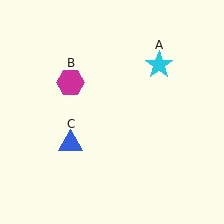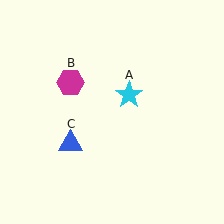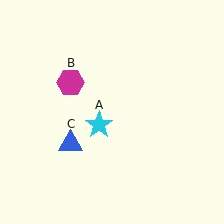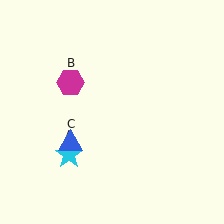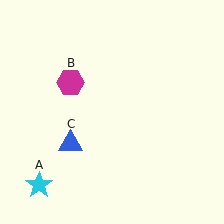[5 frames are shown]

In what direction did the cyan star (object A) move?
The cyan star (object A) moved down and to the left.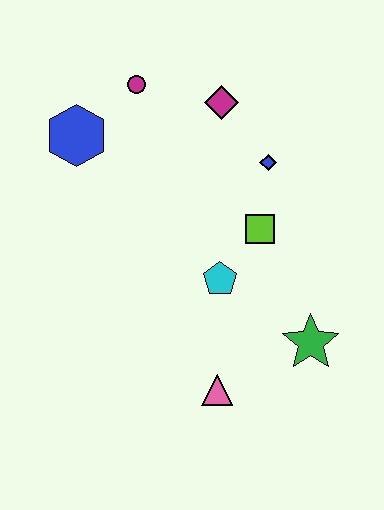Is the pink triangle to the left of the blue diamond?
Yes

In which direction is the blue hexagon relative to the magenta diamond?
The blue hexagon is to the left of the magenta diamond.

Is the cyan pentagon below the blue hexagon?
Yes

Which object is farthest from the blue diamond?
The pink triangle is farthest from the blue diamond.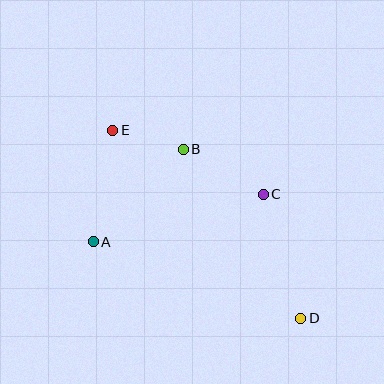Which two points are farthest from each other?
Points D and E are farthest from each other.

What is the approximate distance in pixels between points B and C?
The distance between B and C is approximately 92 pixels.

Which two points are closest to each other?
Points B and E are closest to each other.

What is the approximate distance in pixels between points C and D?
The distance between C and D is approximately 130 pixels.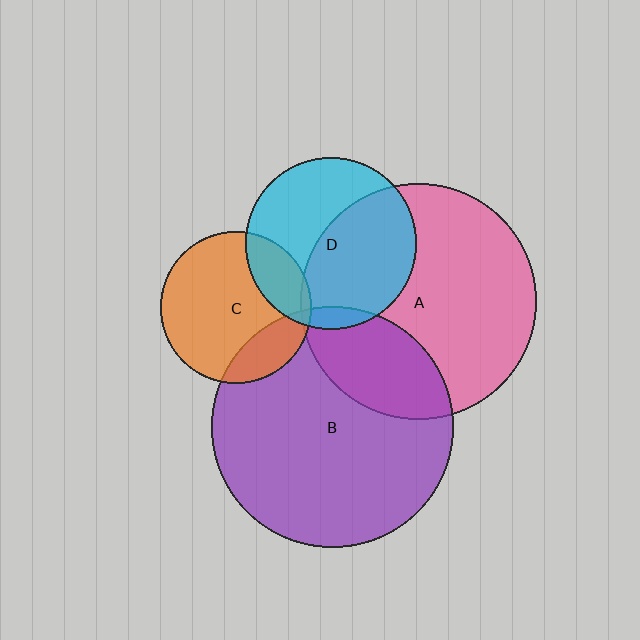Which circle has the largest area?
Circle B (purple).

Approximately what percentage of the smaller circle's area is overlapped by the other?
Approximately 25%.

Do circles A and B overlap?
Yes.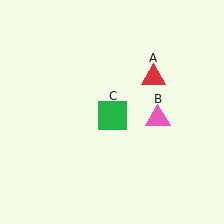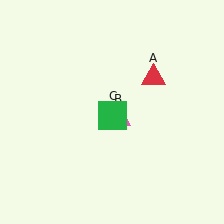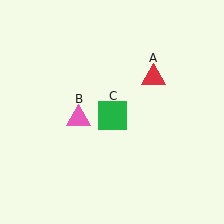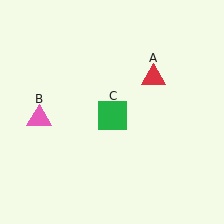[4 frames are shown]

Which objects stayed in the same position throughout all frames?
Red triangle (object A) and green square (object C) remained stationary.